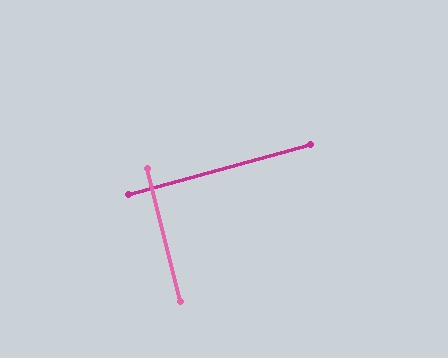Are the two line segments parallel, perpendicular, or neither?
Perpendicular — they meet at approximately 88°.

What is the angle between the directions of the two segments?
Approximately 88 degrees.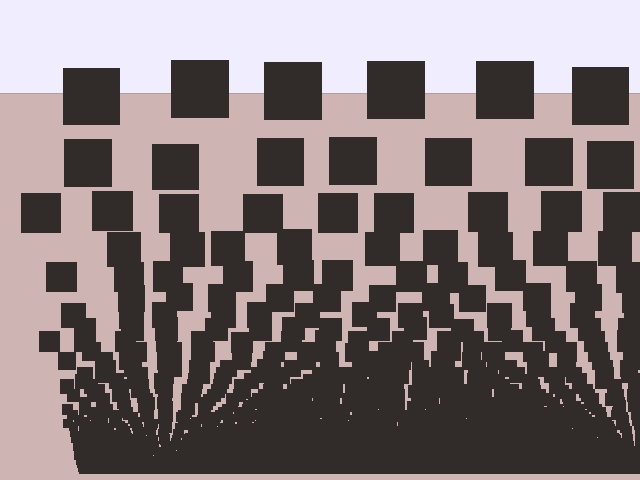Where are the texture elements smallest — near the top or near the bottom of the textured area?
Near the bottom.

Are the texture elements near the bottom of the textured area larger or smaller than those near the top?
Smaller. The gradient is inverted — elements near the bottom are smaller and denser.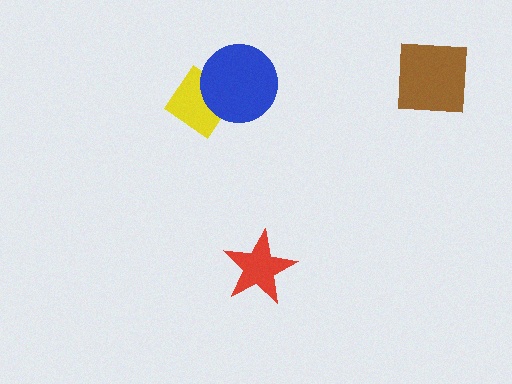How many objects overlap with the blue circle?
1 object overlaps with the blue circle.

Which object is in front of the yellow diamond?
The blue circle is in front of the yellow diamond.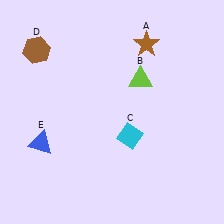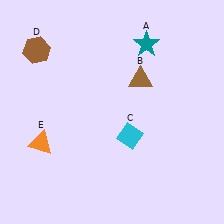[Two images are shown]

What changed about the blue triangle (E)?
In Image 1, E is blue. In Image 2, it changed to orange.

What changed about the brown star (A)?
In Image 1, A is brown. In Image 2, it changed to teal.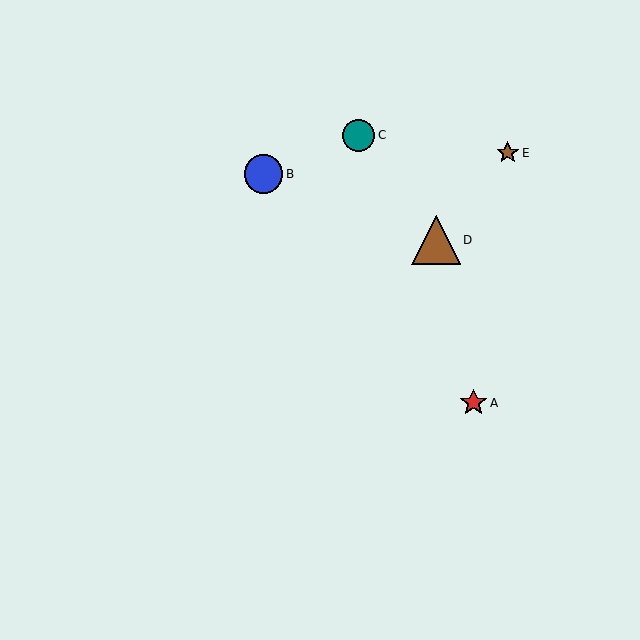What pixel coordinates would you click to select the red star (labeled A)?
Click at (473, 403) to select the red star A.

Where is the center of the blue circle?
The center of the blue circle is at (263, 174).